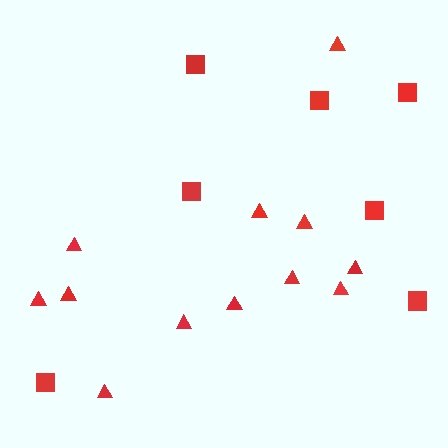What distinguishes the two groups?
There are 2 groups: one group of squares (7) and one group of triangles (12).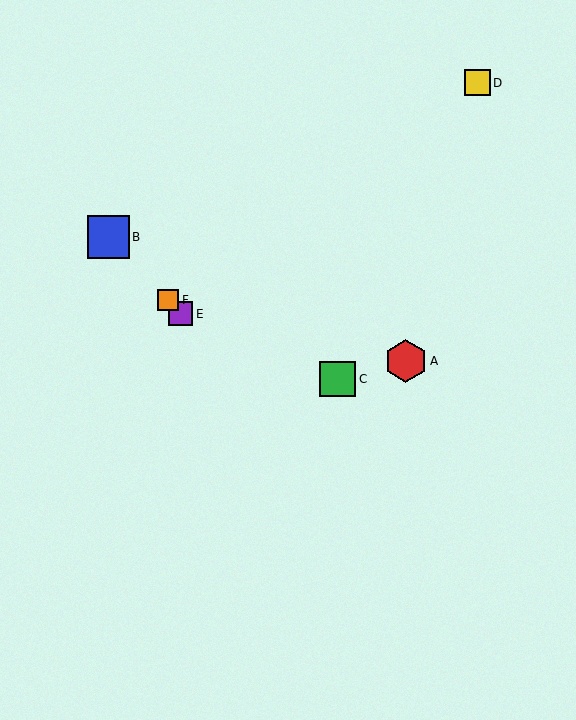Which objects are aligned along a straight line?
Objects B, E, F are aligned along a straight line.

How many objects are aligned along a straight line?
3 objects (B, E, F) are aligned along a straight line.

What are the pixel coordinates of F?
Object F is at (168, 300).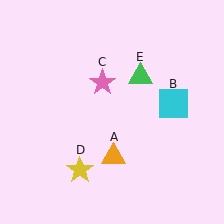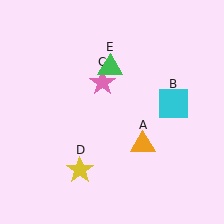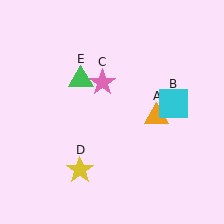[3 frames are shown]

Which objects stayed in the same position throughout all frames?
Cyan square (object B) and pink star (object C) and yellow star (object D) remained stationary.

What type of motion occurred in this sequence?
The orange triangle (object A), green triangle (object E) rotated counterclockwise around the center of the scene.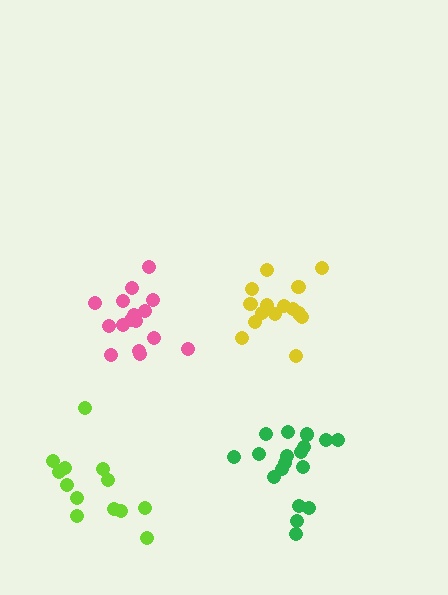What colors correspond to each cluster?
The clusters are colored: yellow, green, pink, lime.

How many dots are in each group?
Group 1: 16 dots, Group 2: 18 dots, Group 3: 16 dots, Group 4: 13 dots (63 total).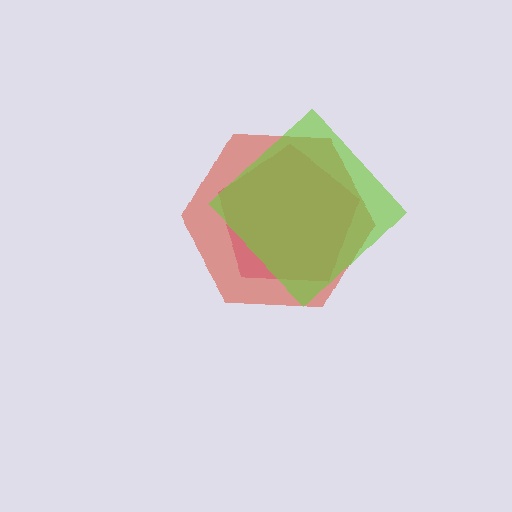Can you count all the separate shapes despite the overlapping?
Yes, there are 3 separate shapes.